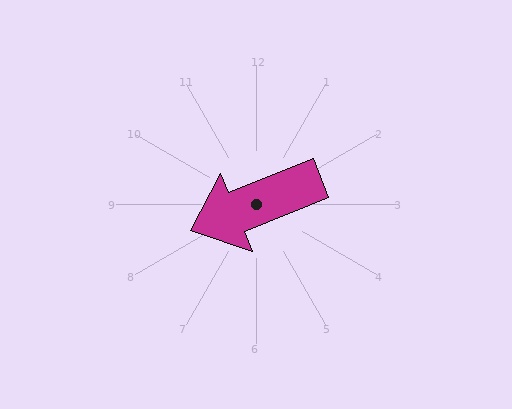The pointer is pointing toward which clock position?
Roughly 8 o'clock.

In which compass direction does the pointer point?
West.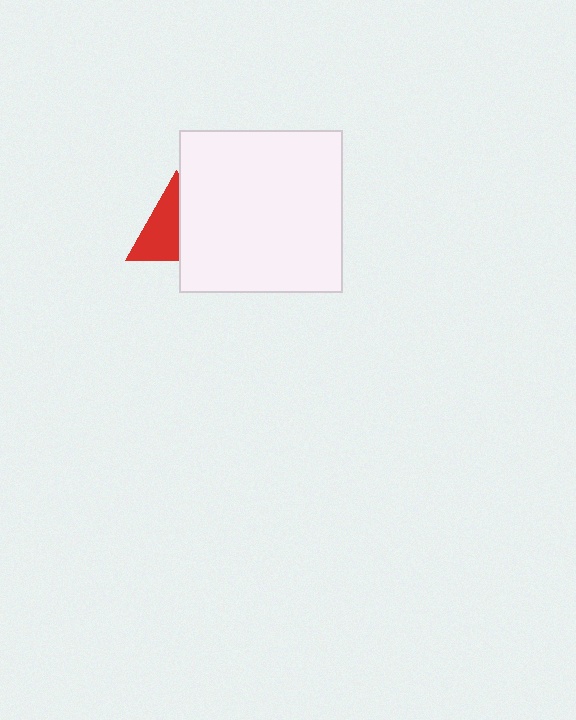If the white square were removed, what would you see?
You would see the complete red triangle.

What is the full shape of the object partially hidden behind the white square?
The partially hidden object is a red triangle.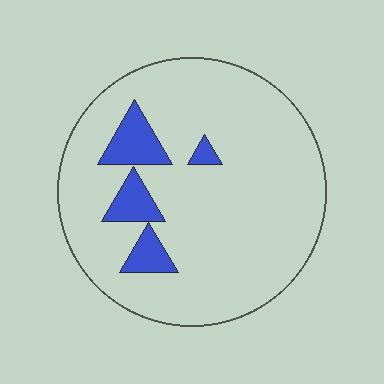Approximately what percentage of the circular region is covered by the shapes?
Approximately 10%.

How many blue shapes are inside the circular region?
4.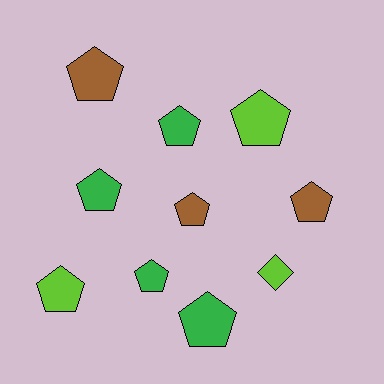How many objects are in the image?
There are 10 objects.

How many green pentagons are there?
There are 4 green pentagons.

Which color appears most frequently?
Green, with 4 objects.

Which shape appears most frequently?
Pentagon, with 9 objects.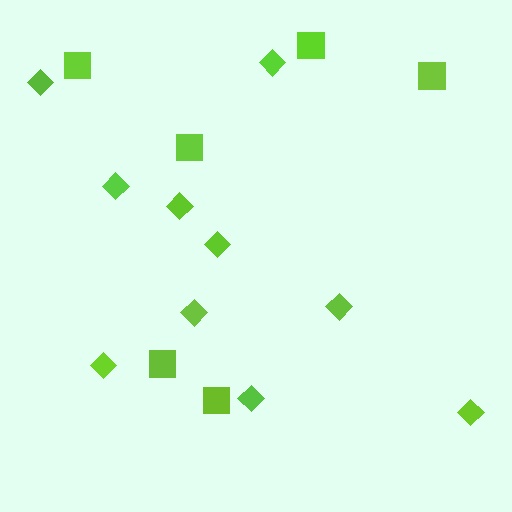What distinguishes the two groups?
There are 2 groups: one group of squares (6) and one group of diamonds (10).